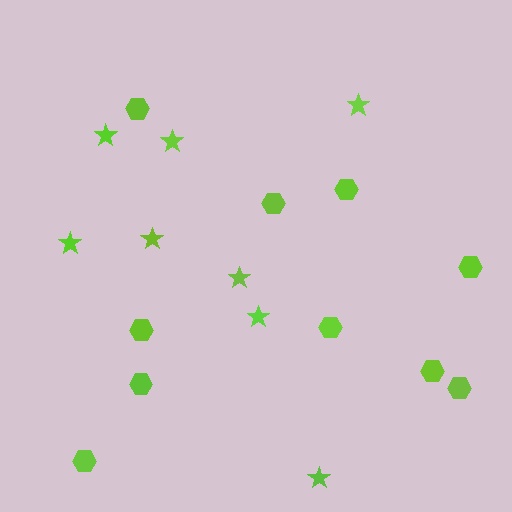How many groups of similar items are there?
There are 2 groups: one group of stars (8) and one group of hexagons (10).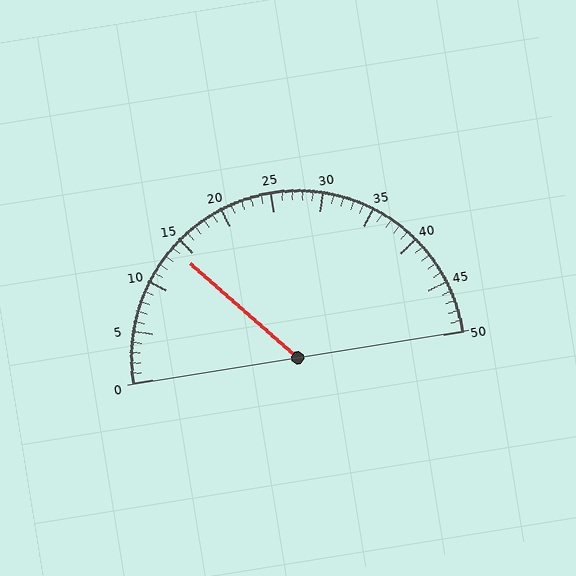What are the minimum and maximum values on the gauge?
The gauge ranges from 0 to 50.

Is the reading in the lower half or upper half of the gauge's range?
The reading is in the lower half of the range (0 to 50).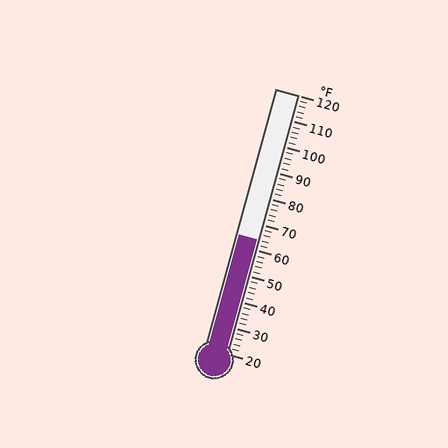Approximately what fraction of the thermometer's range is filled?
The thermometer is filled to approximately 45% of its range.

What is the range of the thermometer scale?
The thermometer scale ranges from 20°F to 120°F.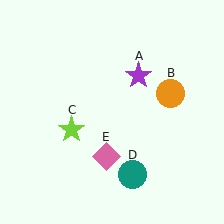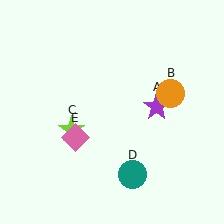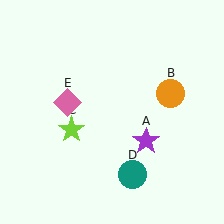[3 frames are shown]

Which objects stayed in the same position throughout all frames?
Orange circle (object B) and lime star (object C) and teal circle (object D) remained stationary.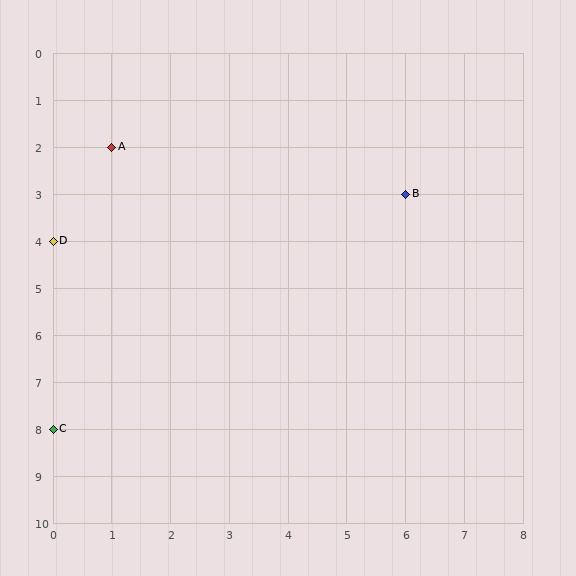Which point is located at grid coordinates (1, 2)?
Point A is at (1, 2).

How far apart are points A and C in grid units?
Points A and C are 1 column and 6 rows apart (about 6.1 grid units diagonally).